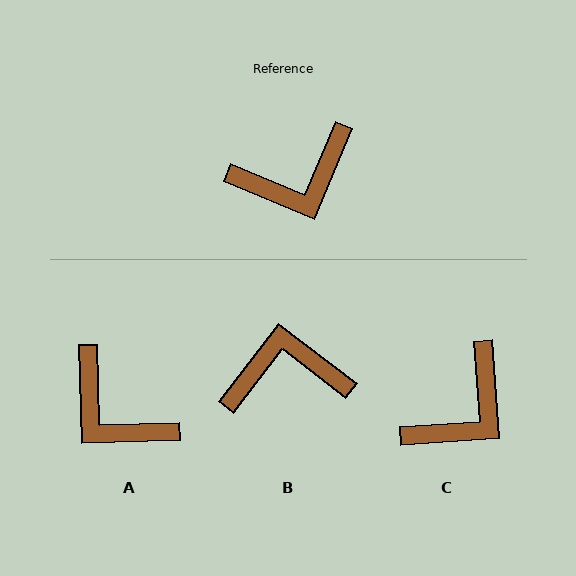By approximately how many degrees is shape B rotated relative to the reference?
Approximately 165 degrees counter-clockwise.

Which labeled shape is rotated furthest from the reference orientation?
B, about 165 degrees away.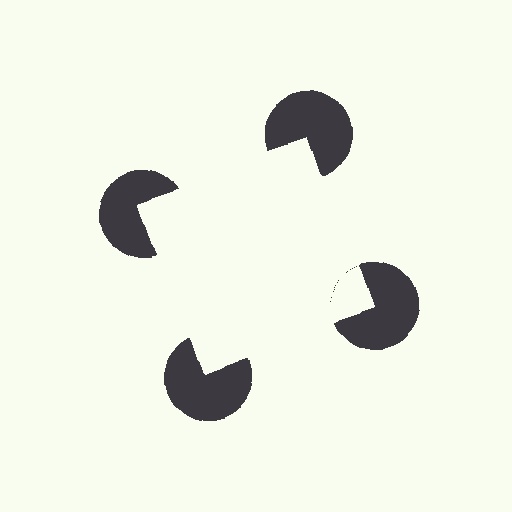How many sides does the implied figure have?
4 sides.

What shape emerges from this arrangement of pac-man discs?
An illusory square — its edges are inferred from the aligned wedge cuts in the pac-man discs, not physically drawn.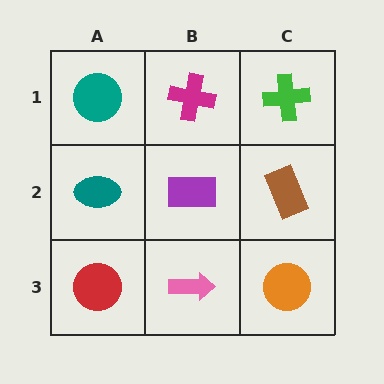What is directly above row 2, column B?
A magenta cross.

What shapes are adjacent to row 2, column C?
A green cross (row 1, column C), an orange circle (row 3, column C), a purple rectangle (row 2, column B).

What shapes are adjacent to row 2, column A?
A teal circle (row 1, column A), a red circle (row 3, column A), a purple rectangle (row 2, column B).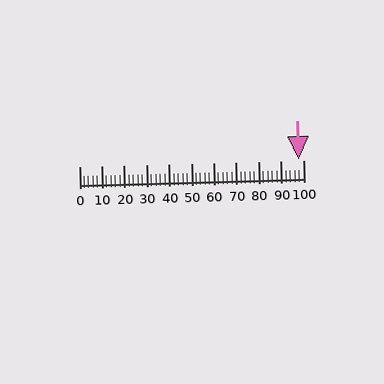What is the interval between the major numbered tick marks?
The major tick marks are spaced 10 units apart.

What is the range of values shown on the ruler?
The ruler shows values from 0 to 100.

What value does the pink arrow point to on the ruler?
The pink arrow points to approximately 98.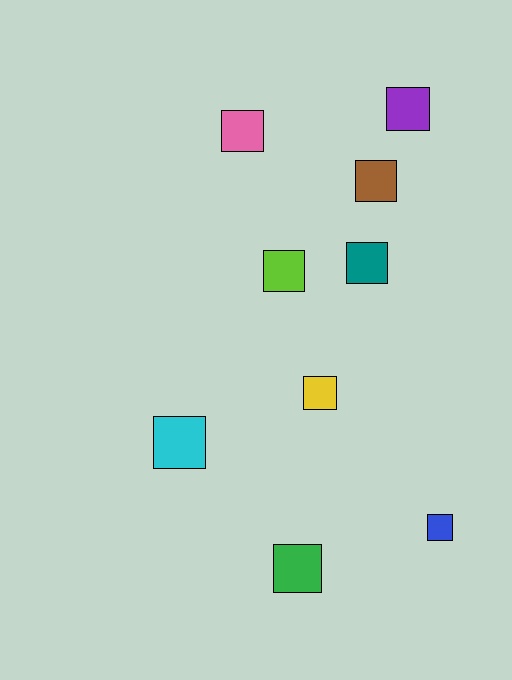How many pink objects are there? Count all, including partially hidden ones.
There is 1 pink object.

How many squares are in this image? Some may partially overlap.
There are 9 squares.